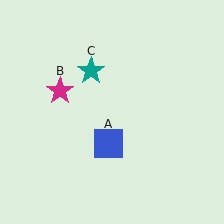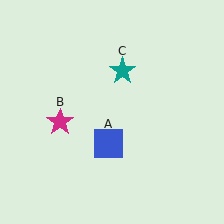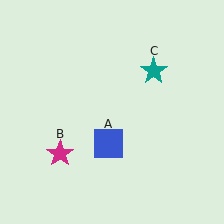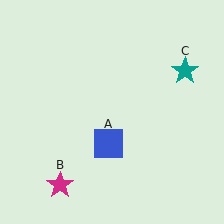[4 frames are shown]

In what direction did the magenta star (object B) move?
The magenta star (object B) moved down.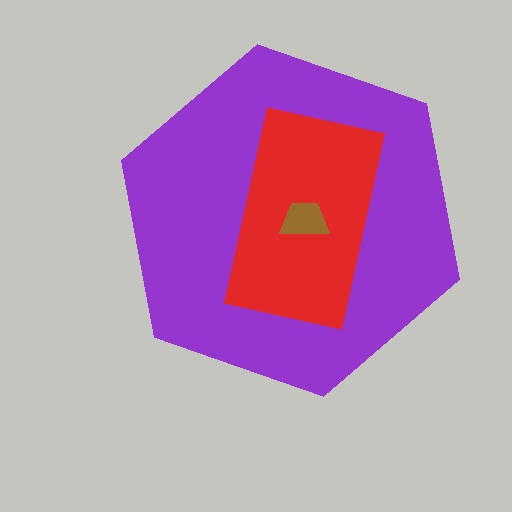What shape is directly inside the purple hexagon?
The red rectangle.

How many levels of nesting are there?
3.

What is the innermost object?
The brown trapezoid.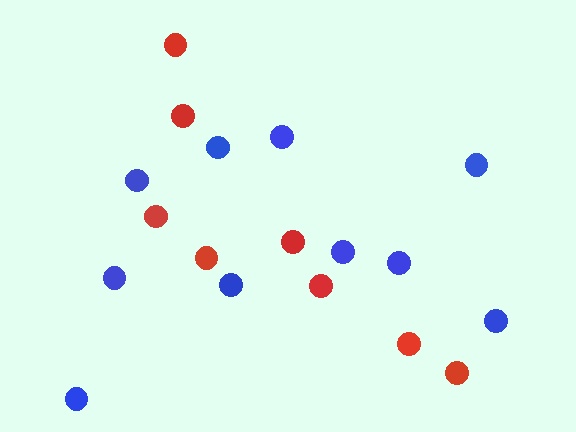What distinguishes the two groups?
There are 2 groups: one group of red circles (8) and one group of blue circles (10).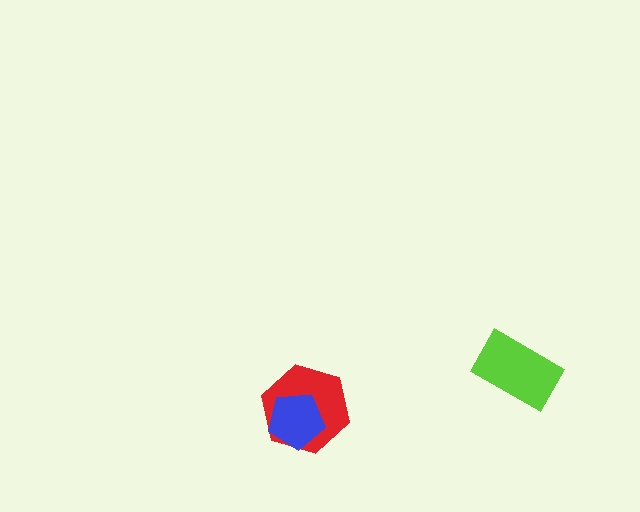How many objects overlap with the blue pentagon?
1 object overlaps with the blue pentagon.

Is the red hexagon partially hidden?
Yes, it is partially covered by another shape.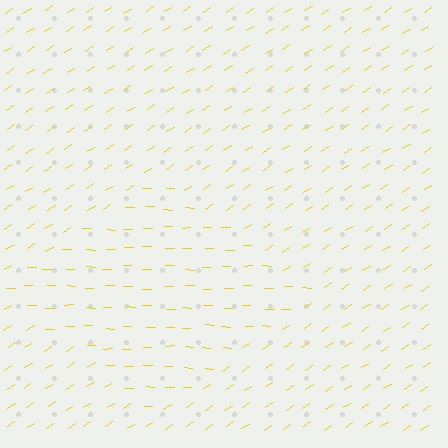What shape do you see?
I see a diamond.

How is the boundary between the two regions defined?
The boundary is defined purely by a change in line orientation (approximately 34 degrees difference). All lines are the same color and thickness.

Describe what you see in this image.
The image is filled with small yellow line segments. A diamond region in the image has lines oriented differently from the surrounding lines, creating a visible texture boundary.